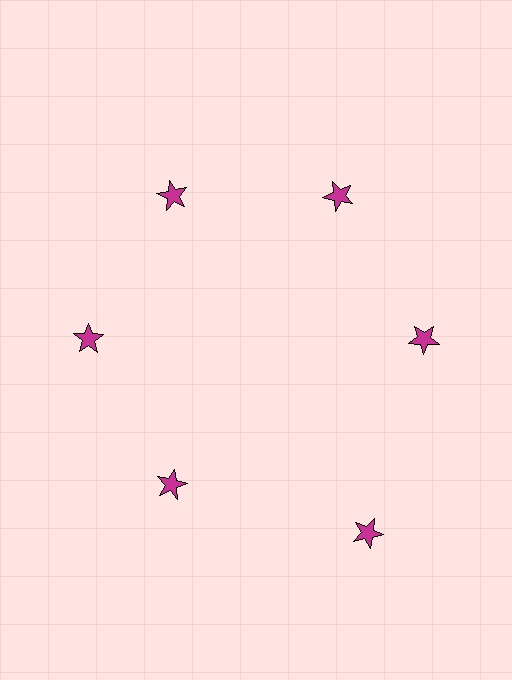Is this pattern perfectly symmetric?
No. The 6 magenta stars are arranged in a ring, but one element near the 5 o'clock position is pushed outward from the center, breaking the 6-fold rotational symmetry.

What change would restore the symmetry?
The symmetry would be restored by moving it inward, back onto the ring so that all 6 stars sit at equal angles and equal distance from the center.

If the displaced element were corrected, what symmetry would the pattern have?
It would have 6-fold rotational symmetry — the pattern would map onto itself every 60 degrees.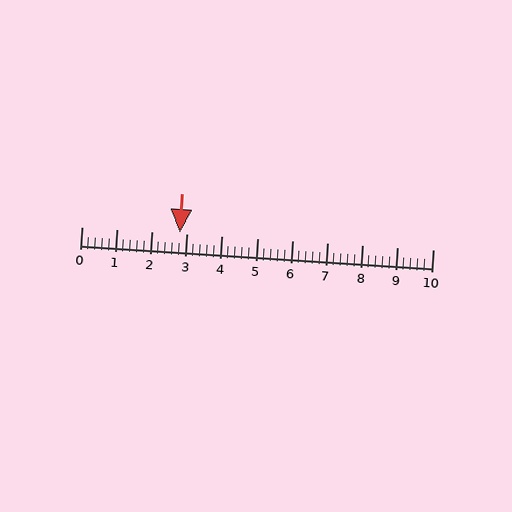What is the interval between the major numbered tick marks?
The major tick marks are spaced 1 units apart.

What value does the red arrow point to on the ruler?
The red arrow points to approximately 2.8.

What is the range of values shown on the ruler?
The ruler shows values from 0 to 10.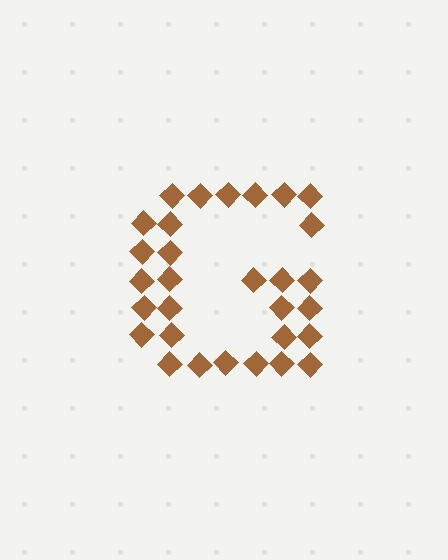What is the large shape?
The large shape is the letter G.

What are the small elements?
The small elements are diamonds.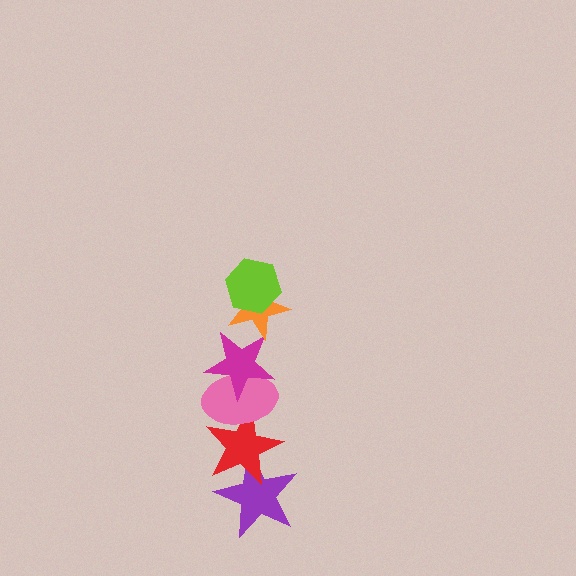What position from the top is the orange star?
The orange star is 2nd from the top.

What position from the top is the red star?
The red star is 5th from the top.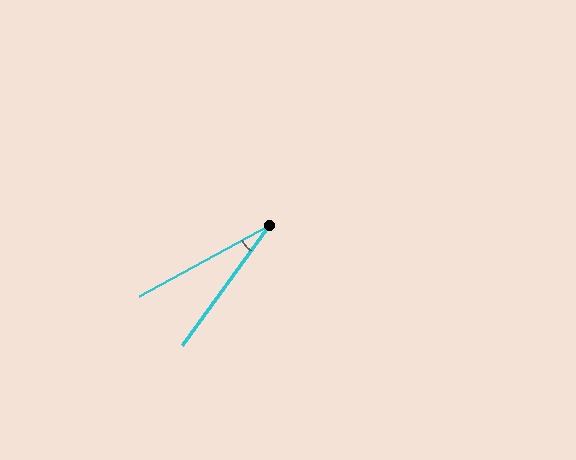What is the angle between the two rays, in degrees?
Approximately 25 degrees.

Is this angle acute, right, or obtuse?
It is acute.